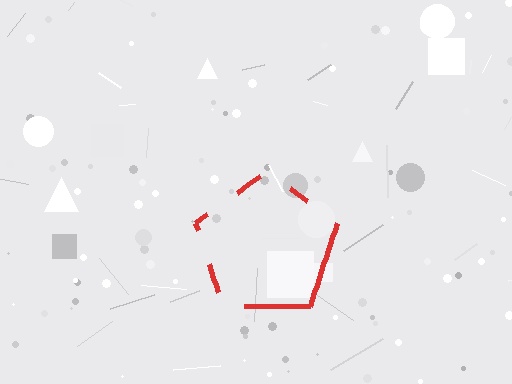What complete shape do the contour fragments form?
The contour fragments form a pentagon.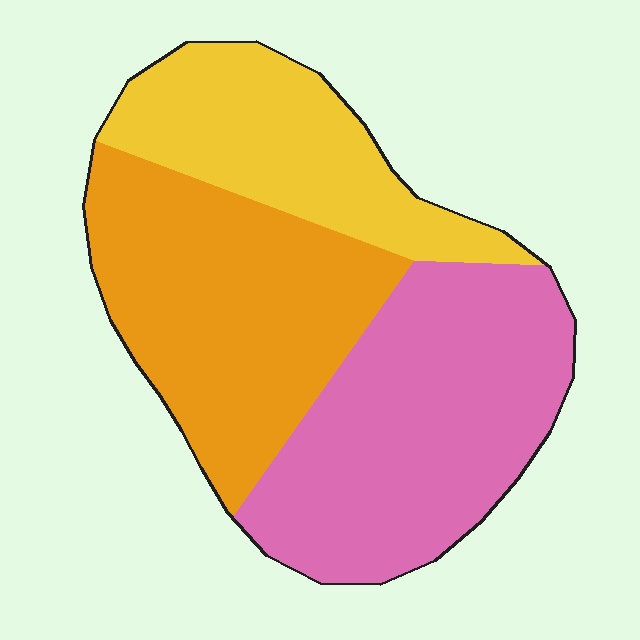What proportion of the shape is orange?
Orange takes up between a third and a half of the shape.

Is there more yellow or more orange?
Orange.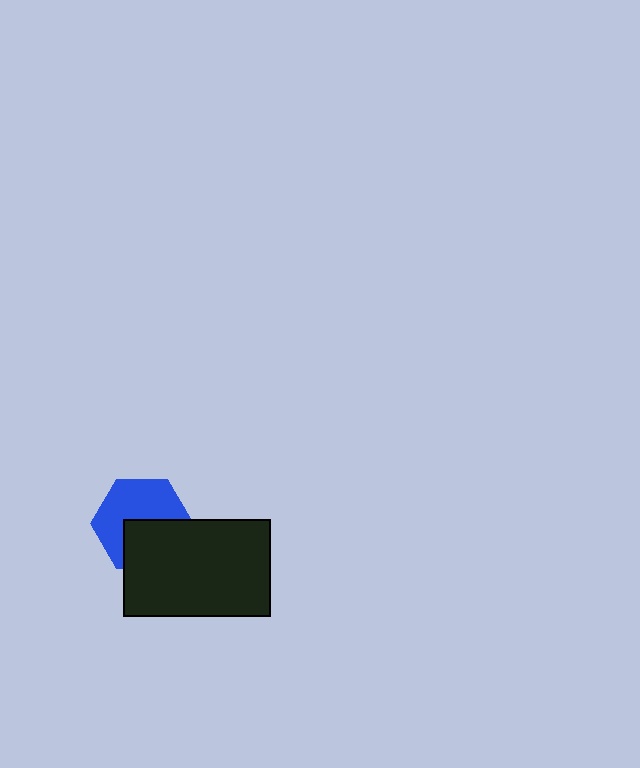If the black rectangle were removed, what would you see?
You would see the complete blue hexagon.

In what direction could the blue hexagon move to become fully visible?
The blue hexagon could move up. That would shift it out from behind the black rectangle entirely.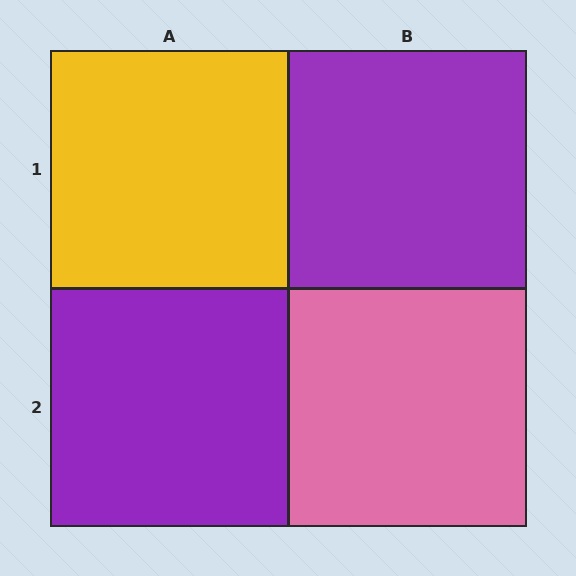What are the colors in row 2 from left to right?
Purple, pink.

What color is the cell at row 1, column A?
Yellow.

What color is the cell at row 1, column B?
Purple.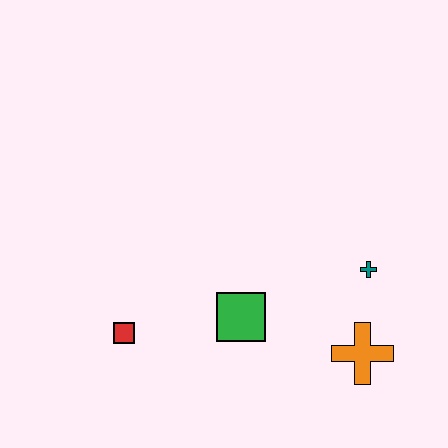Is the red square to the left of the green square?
Yes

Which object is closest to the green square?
The red square is closest to the green square.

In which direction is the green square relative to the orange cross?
The green square is to the left of the orange cross.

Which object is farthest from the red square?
The teal cross is farthest from the red square.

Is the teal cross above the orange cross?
Yes